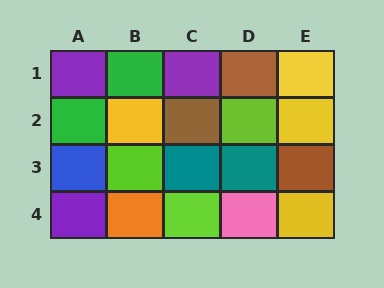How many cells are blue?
1 cell is blue.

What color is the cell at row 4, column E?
Yellow.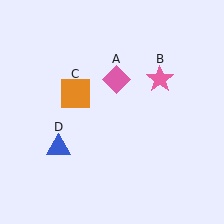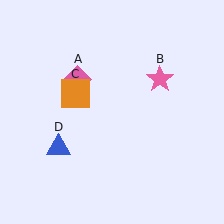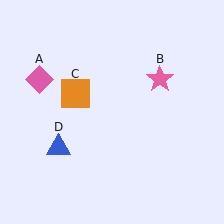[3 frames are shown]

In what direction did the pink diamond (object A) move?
The pink diamond (object A) moved left.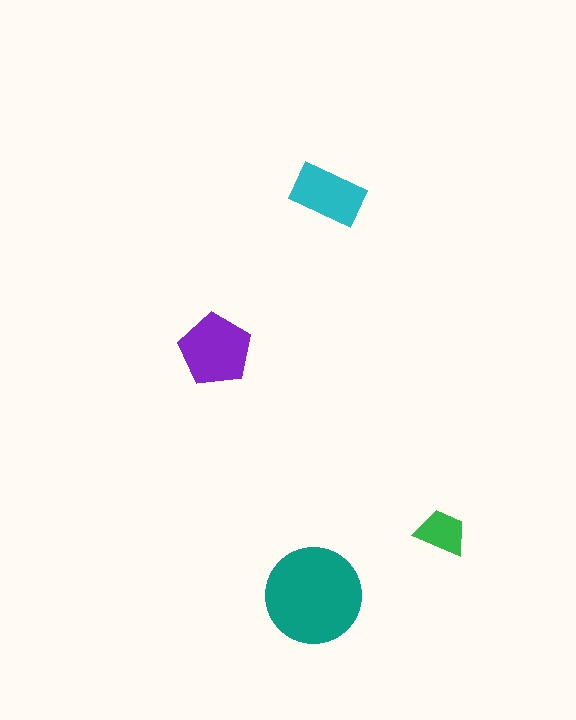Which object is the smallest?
The green trapezoid.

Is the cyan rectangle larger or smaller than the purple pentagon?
Smaller.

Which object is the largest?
The teal circle.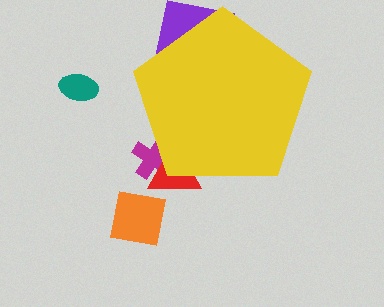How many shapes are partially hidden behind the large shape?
3 shapes are partially hidden.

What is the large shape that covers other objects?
A yellow pentagon.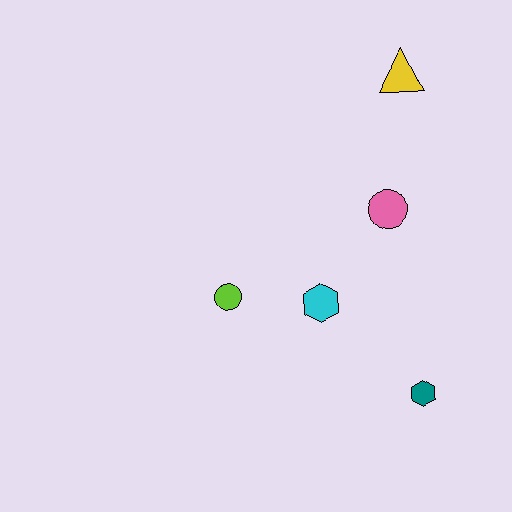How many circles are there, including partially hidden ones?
There are 2 circles.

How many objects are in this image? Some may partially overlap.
There are 5 objects.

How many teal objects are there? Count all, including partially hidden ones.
There is 1 teal object.